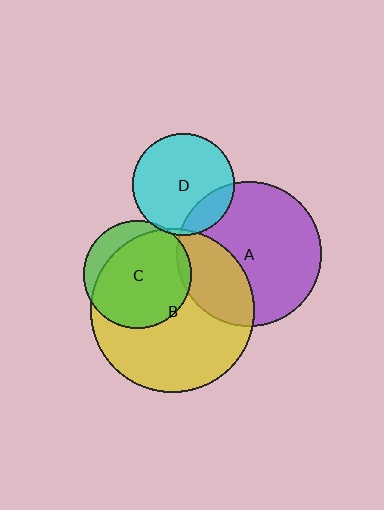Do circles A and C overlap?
Yes.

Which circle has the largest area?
Circle B (yellow).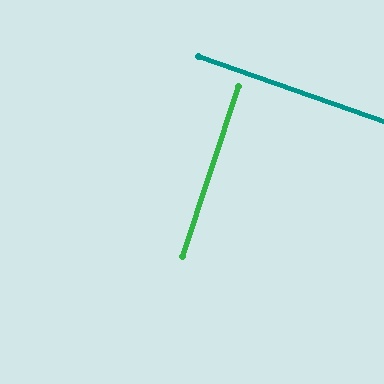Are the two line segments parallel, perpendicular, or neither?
Perpendicular — they meet at approximately 89°.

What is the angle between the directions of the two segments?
Approximately 89 degrees.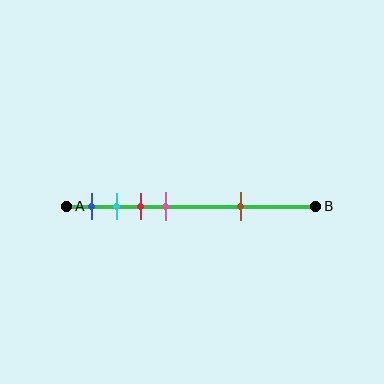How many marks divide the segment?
There are 5 marks dividing the segment.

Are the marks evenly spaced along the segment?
No, the marks are not evenly spaced.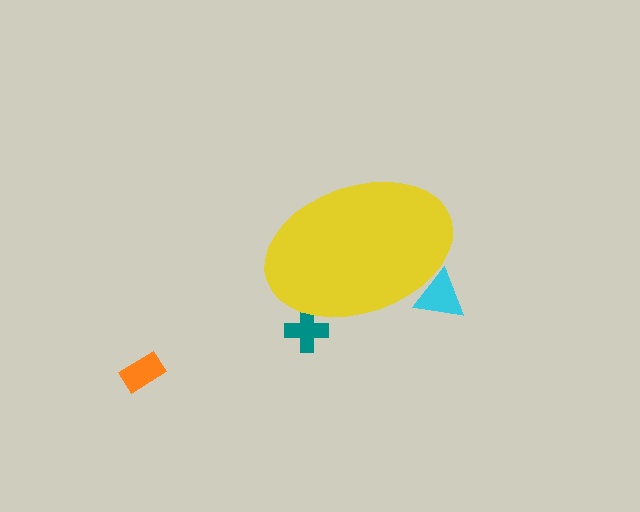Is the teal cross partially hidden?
Yes, the teal cross is partially hidden behind the yellow ellipse.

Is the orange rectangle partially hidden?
No, the orange rectangle is fully visible.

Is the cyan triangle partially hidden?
Yes, the cyan triangle is partially hidden behind the yellow ellipse.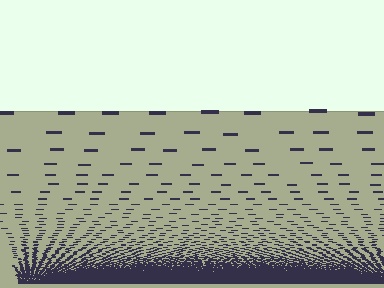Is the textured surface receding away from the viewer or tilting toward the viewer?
The surface appears to tilt toward the viewer. Texture elements get larger and sparser toward the top.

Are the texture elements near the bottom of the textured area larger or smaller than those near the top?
Smaller. The gradient is inverted — elements near the bottom are smaller and denser.